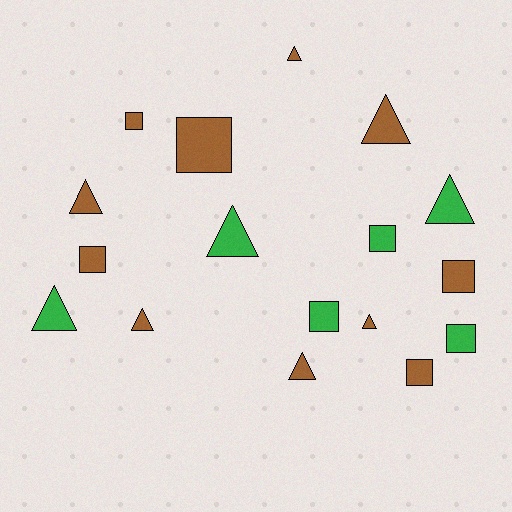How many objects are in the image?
There are 17 objects.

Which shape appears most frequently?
Triangle, with 9 objects.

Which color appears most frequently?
Brown, with 11 objects.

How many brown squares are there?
There are 5 brown squares.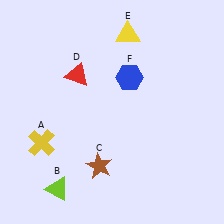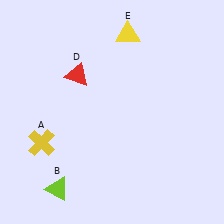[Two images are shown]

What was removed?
The blue hexagon (F), the brown star (C) were removed in Image 2.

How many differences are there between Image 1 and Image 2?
There are 2 differences between the two images.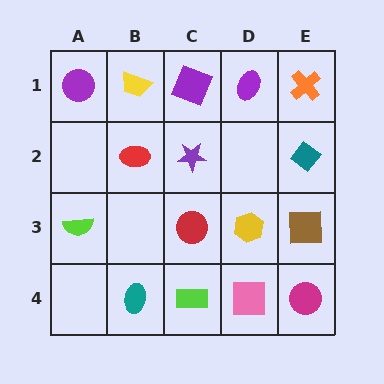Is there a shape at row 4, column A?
No, that cell is empty.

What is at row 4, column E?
A magenta circle.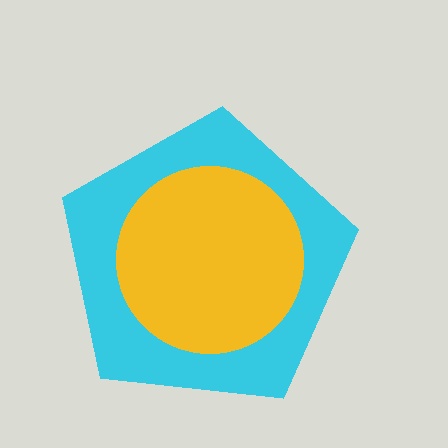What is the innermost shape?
The yellow circle.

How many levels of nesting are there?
2.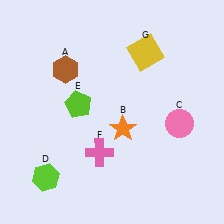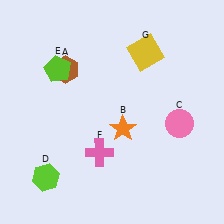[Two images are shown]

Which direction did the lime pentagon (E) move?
The lime pentagon (E) moved up.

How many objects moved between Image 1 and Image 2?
1 object moved between the two images.